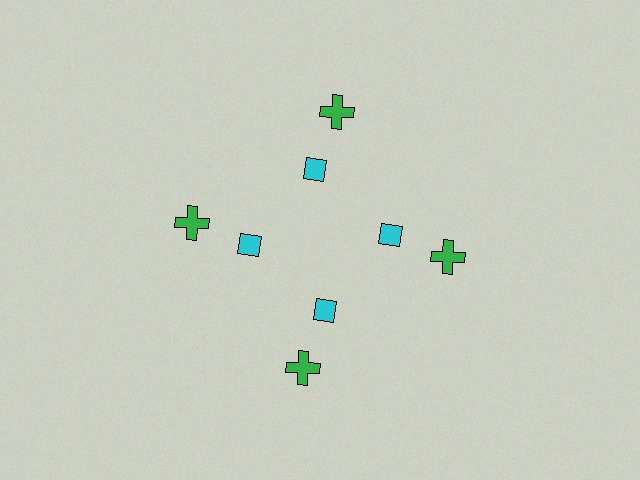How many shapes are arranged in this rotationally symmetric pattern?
There are 8 shapes, arranged in 4 groups of 2.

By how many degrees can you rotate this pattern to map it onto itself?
The pattern maps onto itself every 90 degrees of rotation.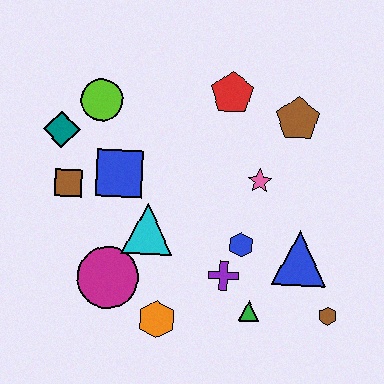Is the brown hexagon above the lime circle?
No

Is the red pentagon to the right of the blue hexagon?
No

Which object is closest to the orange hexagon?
The magenta circle is closest to the orange hexagon.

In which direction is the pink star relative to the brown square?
The pink star is to the right of the brown square.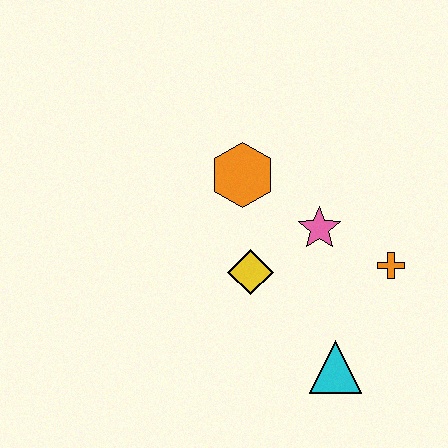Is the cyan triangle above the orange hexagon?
No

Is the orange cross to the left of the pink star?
No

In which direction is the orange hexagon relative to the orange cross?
The orange hexagon is to the left of the orange cross.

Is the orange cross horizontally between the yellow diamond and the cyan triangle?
No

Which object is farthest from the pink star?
The cyan triangle is farthest from the pink star.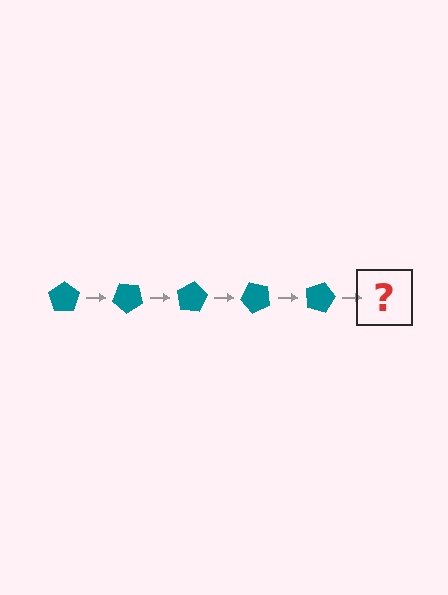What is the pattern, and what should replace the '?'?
The pattern is that the pentagon rotates 40 degrees each step. The '?' should be a teal pentagon rotated 200 degrees.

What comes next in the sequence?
The next element should be a teal pentagon rotated 200 degrees.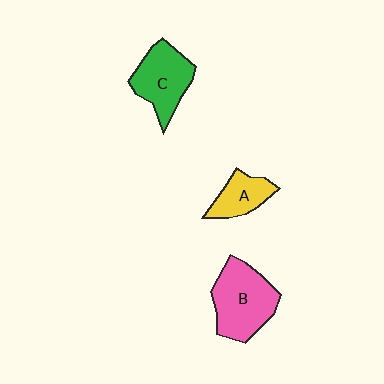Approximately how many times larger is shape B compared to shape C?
Approximately 1.2 times.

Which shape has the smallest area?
Shape A (yellow).